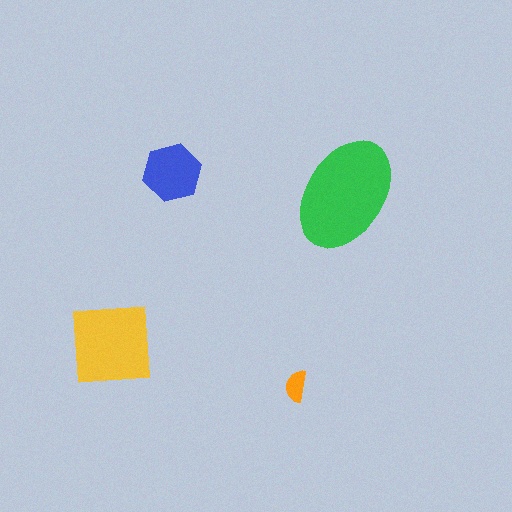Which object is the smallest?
The orange semicircle.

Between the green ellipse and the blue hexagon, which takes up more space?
The green ellipse.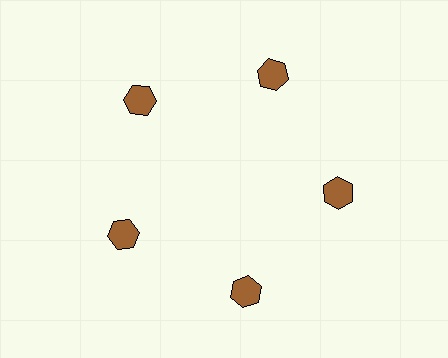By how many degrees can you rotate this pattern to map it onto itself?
The pattern maps onto itself every 72 degrees of rotation.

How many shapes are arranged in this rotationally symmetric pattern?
There are 5 shapes, arranged in 5 groups of 1.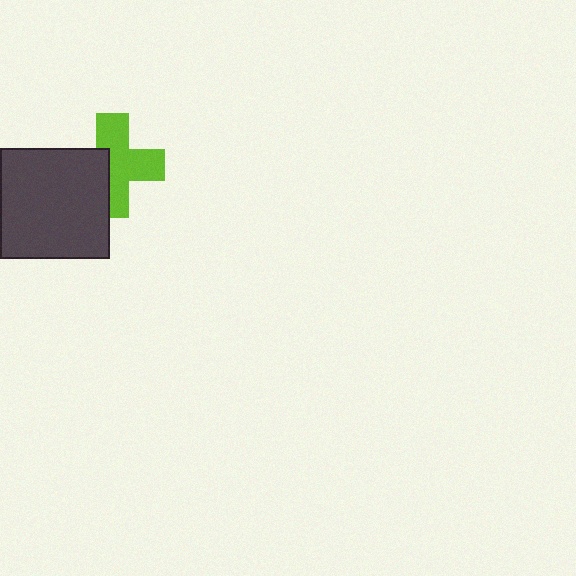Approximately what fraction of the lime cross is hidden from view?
Roughly 37% of the lime cross is hidden behind the dark gray square.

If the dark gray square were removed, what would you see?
You would see the complete lime cross.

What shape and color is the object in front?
The object in front is a dark gray square.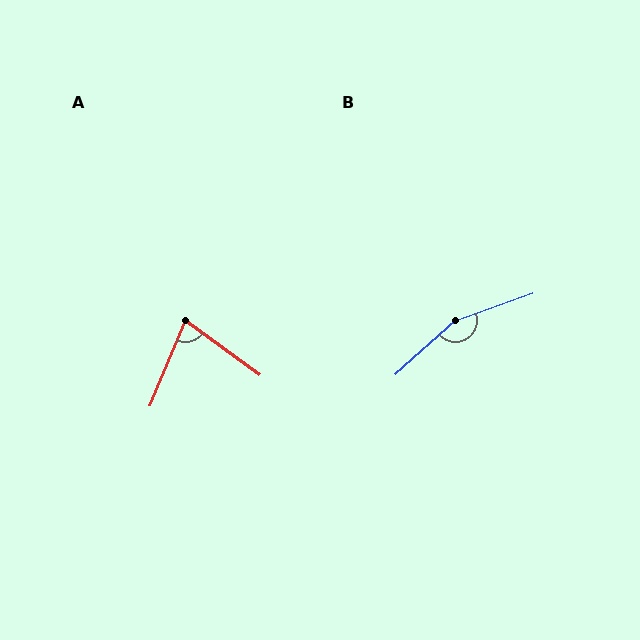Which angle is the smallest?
A, at approximately 76 degrees.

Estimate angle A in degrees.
Approximately 76 degrees.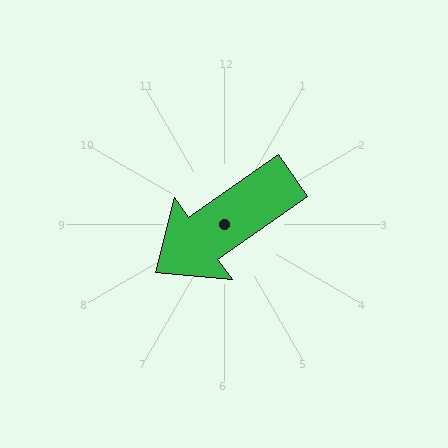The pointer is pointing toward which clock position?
Roughly 8 o'clock.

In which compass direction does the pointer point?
Southwest.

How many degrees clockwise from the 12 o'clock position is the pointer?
Approximately 235 degrees.